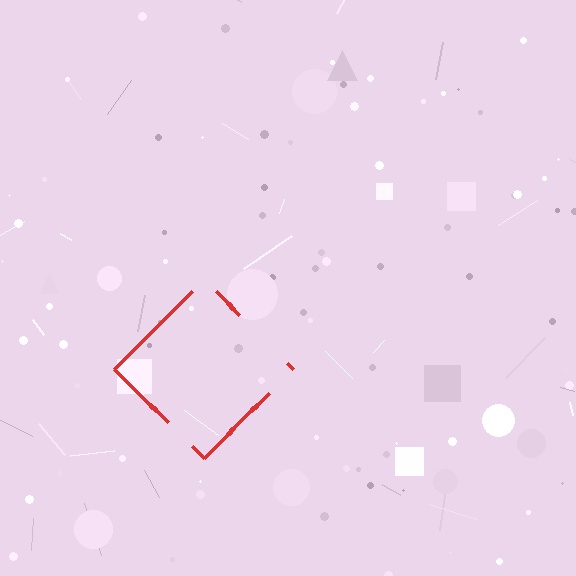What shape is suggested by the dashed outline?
The dashed outline suggests a diamond.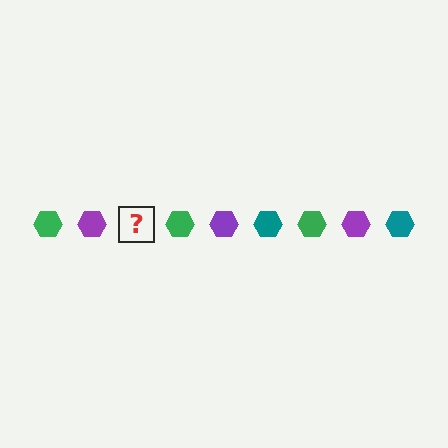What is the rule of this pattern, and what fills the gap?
The rule is that the pattern cycles through green, purple, teal hexagons. The gap should be filled with a teal hexagon.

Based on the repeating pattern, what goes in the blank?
The blank should be a teal hexagon.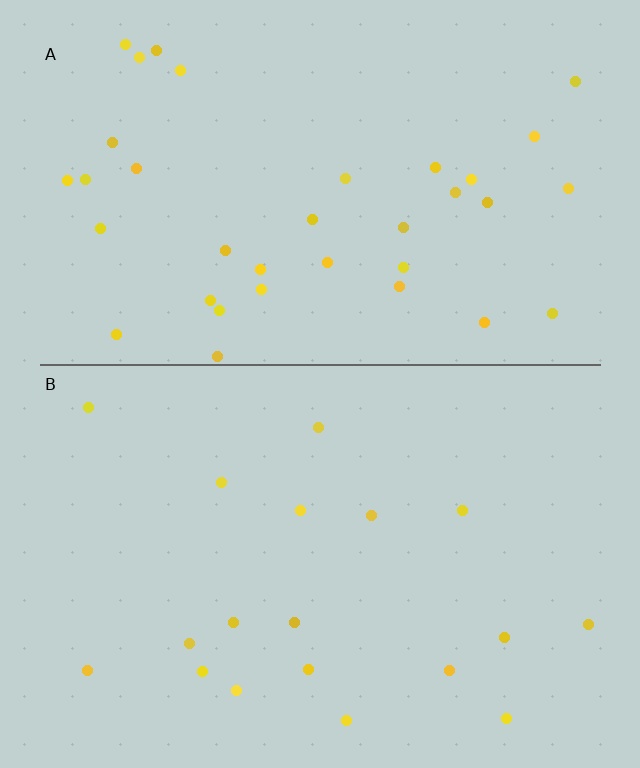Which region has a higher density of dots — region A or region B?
A (the top).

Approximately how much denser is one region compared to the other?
Approximately 1.9× — region A over region B.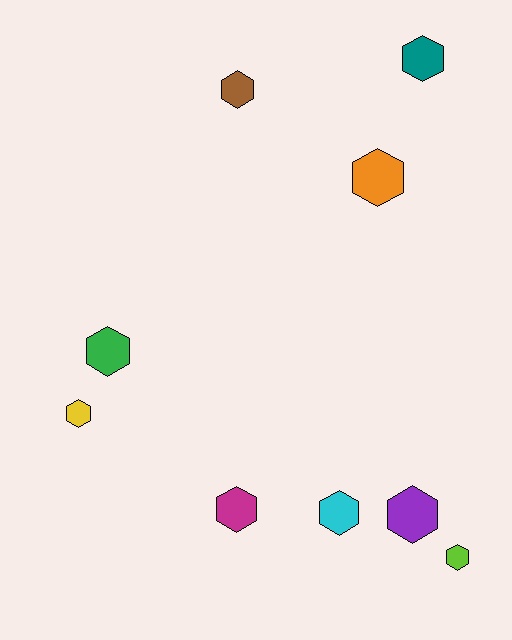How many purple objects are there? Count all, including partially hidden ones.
There is 1 purple object.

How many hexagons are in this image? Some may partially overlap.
There are 9 hexagons.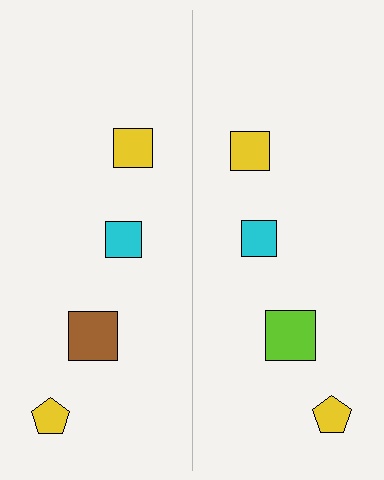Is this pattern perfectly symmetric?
No, the pattern is not perfectly symmetric. The lime square on the right side breaks the symmetry — its mirror counterpart is brown.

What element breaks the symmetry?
The lime square on the right side breaks the symmetry — its mirror counterpart is brown.